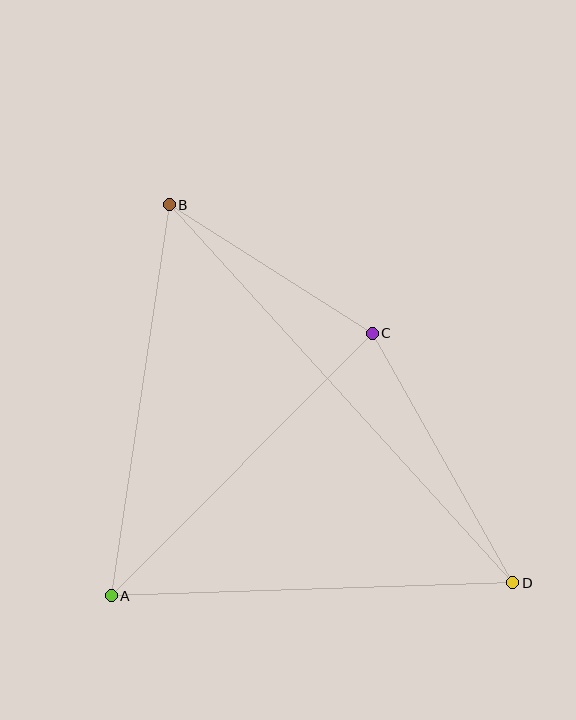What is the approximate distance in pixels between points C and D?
The distance between C and D is approximately 286 pixels.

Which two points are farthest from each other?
Points B and D are farthest from each other.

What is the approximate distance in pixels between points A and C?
The distance between A and C is approximately 370 pixels.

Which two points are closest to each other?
Points B and C are closest to each other.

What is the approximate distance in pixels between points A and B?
The distance between A and B is approximately 395 pixels.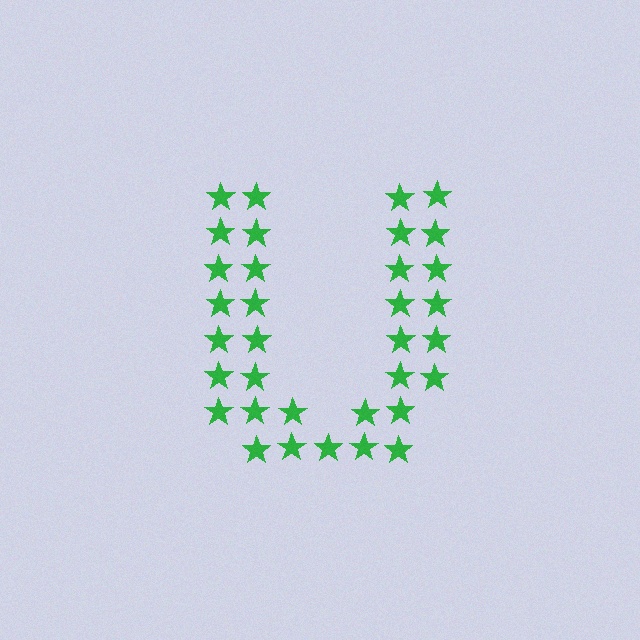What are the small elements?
The small elements are stars.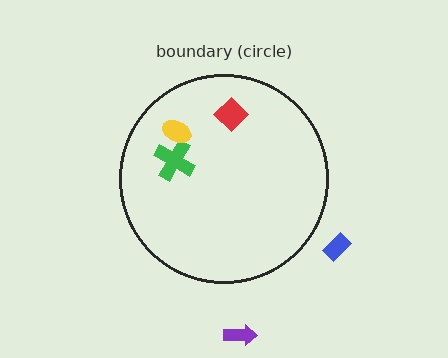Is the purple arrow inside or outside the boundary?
Outside.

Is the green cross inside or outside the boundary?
Inside.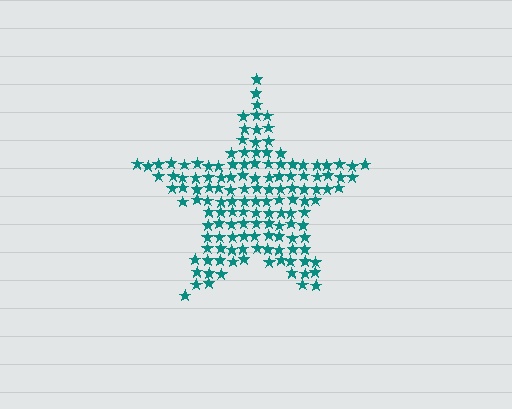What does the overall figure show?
The overall figure shows a star.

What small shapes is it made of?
It is made of small stars.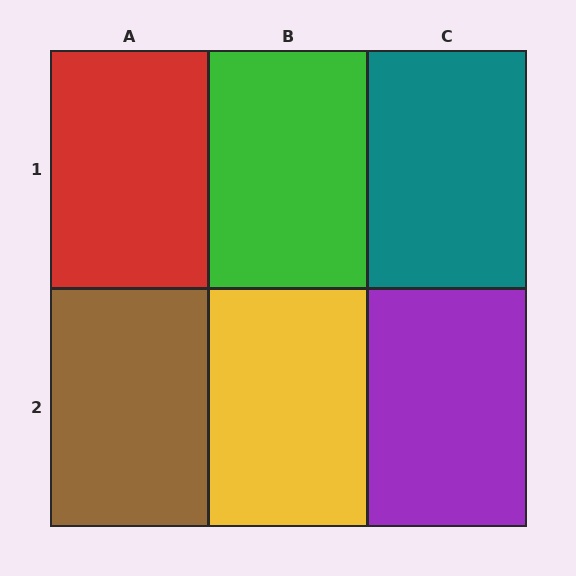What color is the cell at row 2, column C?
Purple.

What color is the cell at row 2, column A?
Brown.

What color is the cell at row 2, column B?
Yellow.